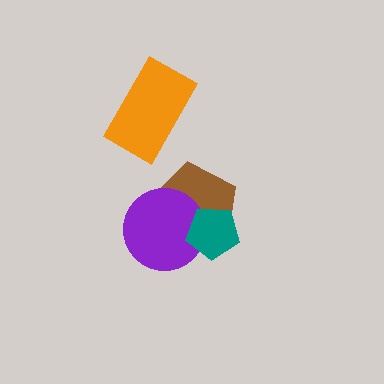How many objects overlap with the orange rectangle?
0 objects overlap with the orange rectangle.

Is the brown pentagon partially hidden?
Yes, it is partially covered by another shape.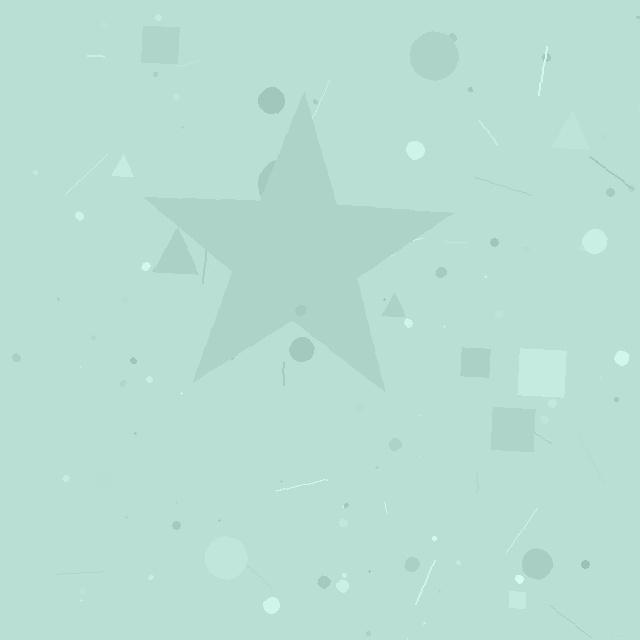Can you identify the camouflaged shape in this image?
The camouflaged shape is a star.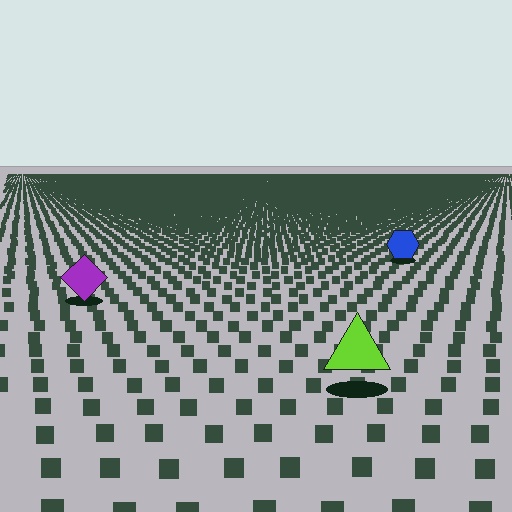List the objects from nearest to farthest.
From nearest to farthest: the lime triangle, the purple diamond, the blue hexagon.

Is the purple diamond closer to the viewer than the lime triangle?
No. The lime triangle is closer — you can tell from the texture gradient: the ground texture is coarser near it.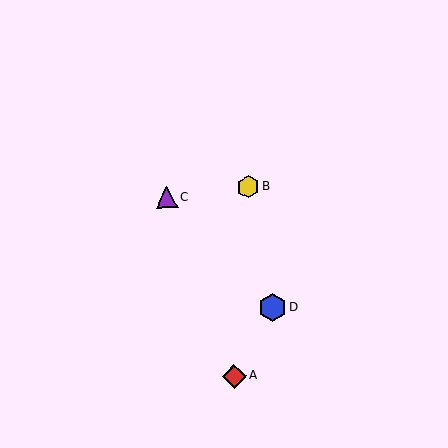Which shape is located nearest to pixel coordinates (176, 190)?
The purple triangle (labeled C) at (167, 197) is nearest to that location.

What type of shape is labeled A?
Shape A is a red diamond.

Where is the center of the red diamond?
The center of the red diamond is at (234, 376).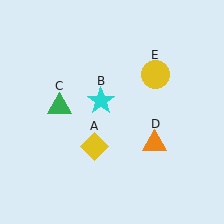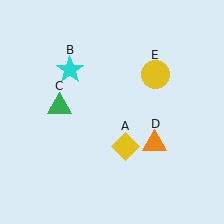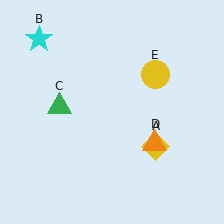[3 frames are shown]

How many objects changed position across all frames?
2 objects changed position: yellow diamond (object A), cyan star (object B).